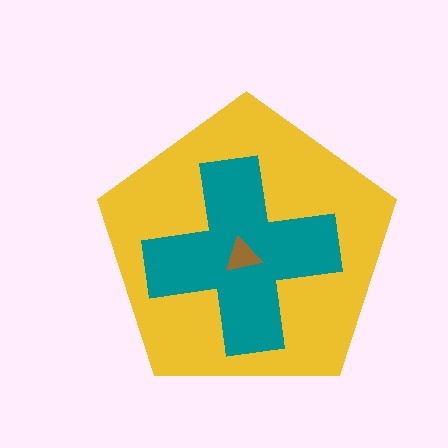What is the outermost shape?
The yellow pentagon.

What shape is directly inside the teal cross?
The brown triangle.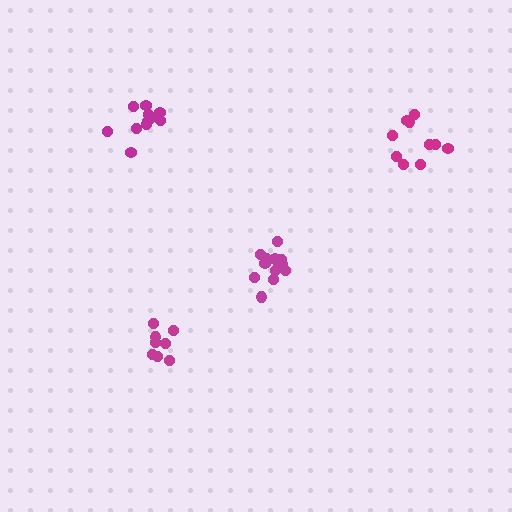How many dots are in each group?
Group 1: 13 dots, Group 2: 8 dots, Group 3: 10 dots, Group 4: 11 dots (42 total).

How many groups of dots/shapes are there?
There are 4 groups.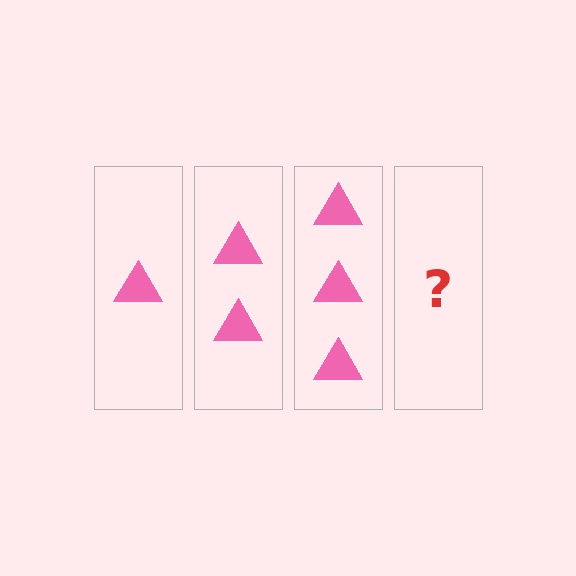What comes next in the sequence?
The next element should be 4 triangles.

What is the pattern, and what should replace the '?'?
The pattern is that each step adds one more triangle. The '?' should be 4 triangles.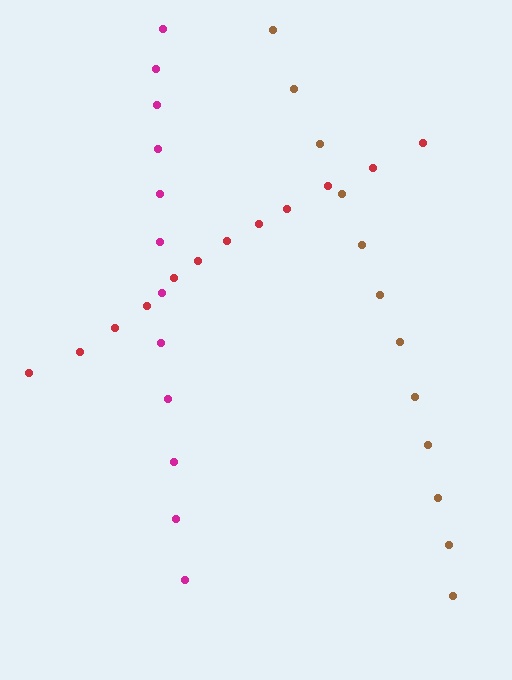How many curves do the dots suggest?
There are 3 distinct paths.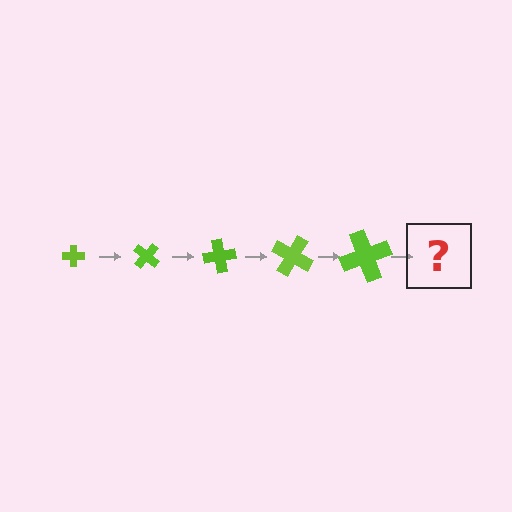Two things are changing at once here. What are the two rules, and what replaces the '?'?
The two rules are that the cross grows larger each step and it rotates 40 degrees each step. The '?' should be a cross, larger than the previous one and rotated 200 degrees from the start.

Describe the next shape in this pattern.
It should be a cross, larger than the previous one and rotated 200 degrees from the start.